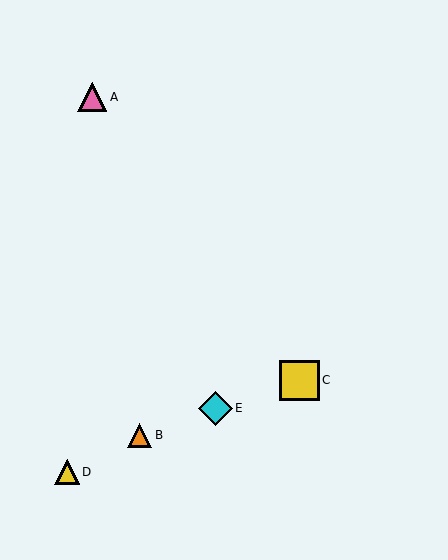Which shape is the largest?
The yellow square (labeled C) is the largest.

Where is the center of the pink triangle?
The center of the pink triangle is at (92, 97).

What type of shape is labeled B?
Shape B is an orange triangle.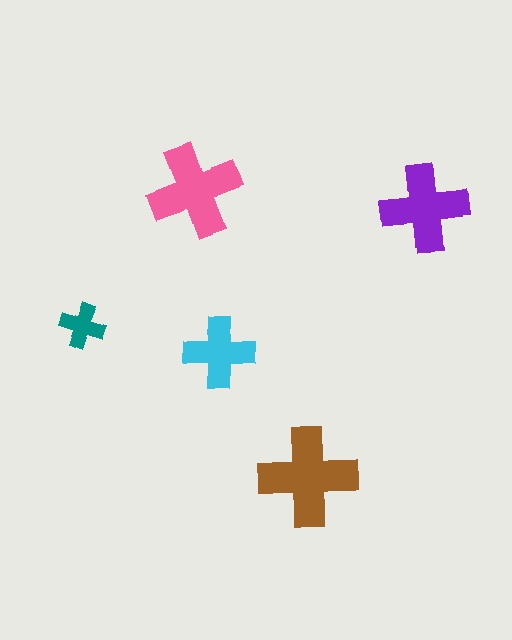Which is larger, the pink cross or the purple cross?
The pink one.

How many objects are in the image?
There are 5 objects in the image.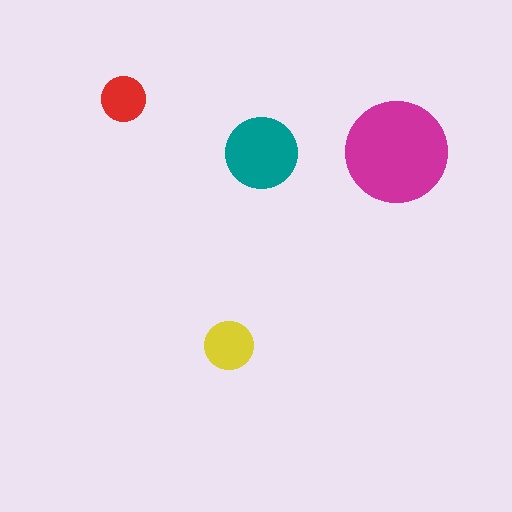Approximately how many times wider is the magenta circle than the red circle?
About 2.5 times wider.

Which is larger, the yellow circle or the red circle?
The yellow one.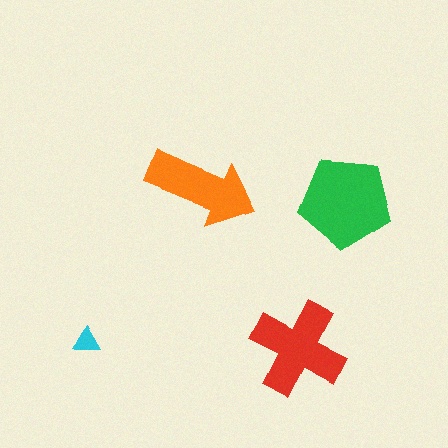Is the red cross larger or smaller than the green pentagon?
Smaller.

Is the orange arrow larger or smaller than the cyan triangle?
Larger.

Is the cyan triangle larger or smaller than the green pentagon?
Smaller.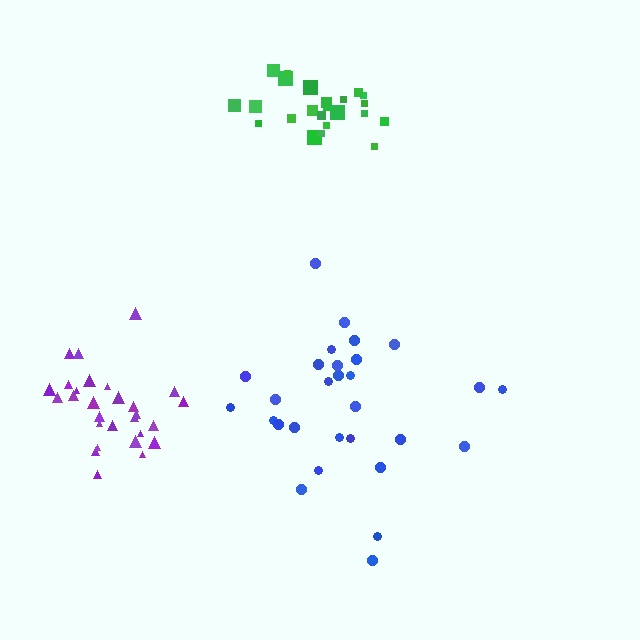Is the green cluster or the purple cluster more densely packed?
Purple.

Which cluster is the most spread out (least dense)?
Blue.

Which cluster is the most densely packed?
Purple.